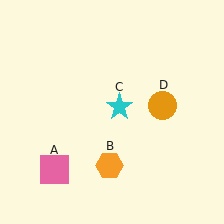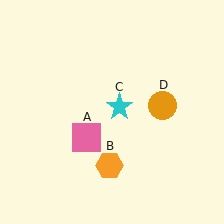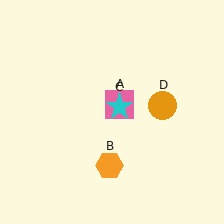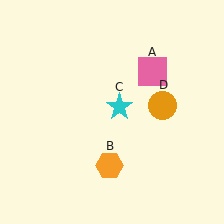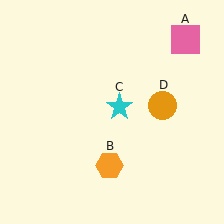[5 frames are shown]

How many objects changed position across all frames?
1 object changed position: pink square (object A).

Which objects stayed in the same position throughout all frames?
Orange hexagon (object B) and cyan star (object C) and orange circle (object D) remained stationary.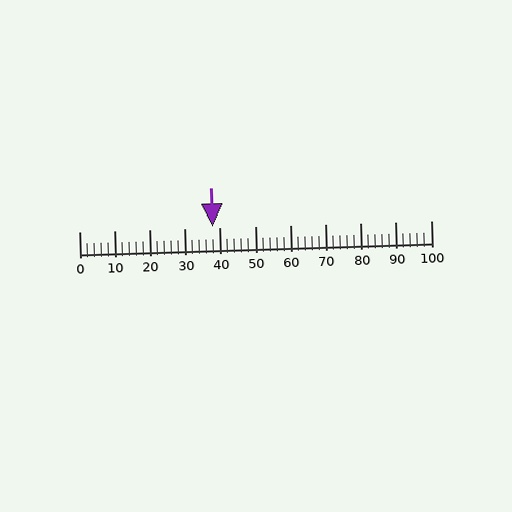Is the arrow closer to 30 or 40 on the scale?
The arrow is closer to 40.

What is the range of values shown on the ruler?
The ruler shows values from 0 to 100.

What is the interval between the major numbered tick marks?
The major tick marks are spaced 10 units apart.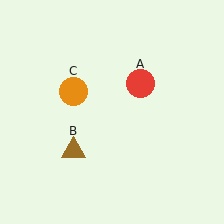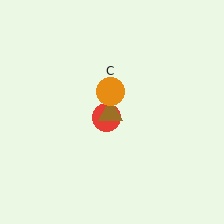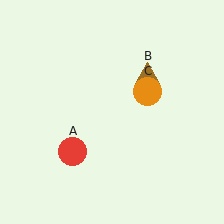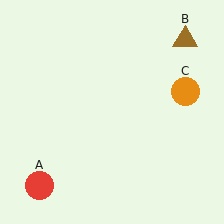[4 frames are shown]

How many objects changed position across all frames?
3 objects changed position: red circle (object A), brown triangle (object B), orange circle (object C).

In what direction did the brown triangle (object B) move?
The brown triangle (object B) moved up and to the right.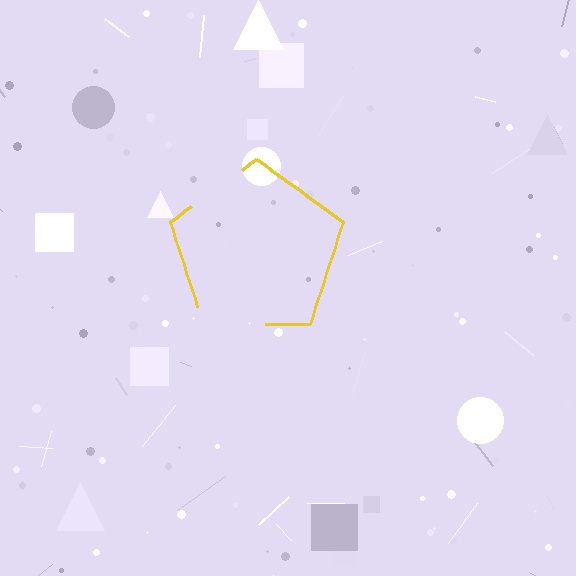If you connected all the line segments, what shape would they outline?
They would outline a pentagon.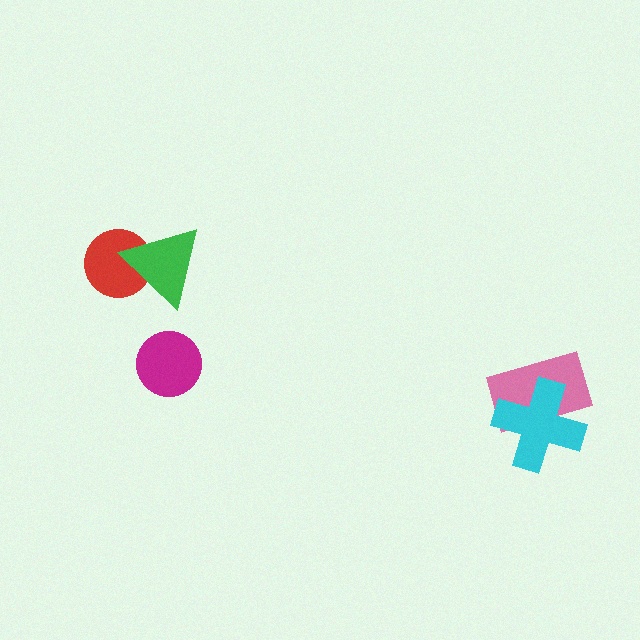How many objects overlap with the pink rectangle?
1 object overlaps with the pink rectangle.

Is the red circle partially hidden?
Yes, it is partially covered by another shape.